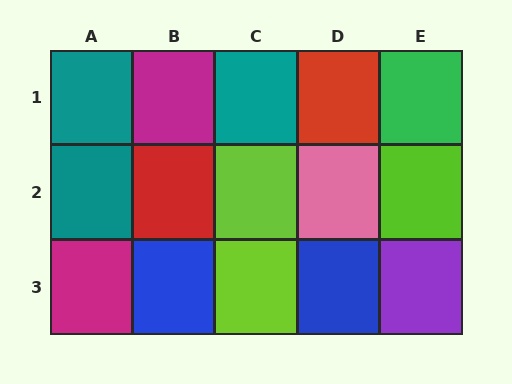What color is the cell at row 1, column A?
Teal.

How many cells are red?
2 cells are red.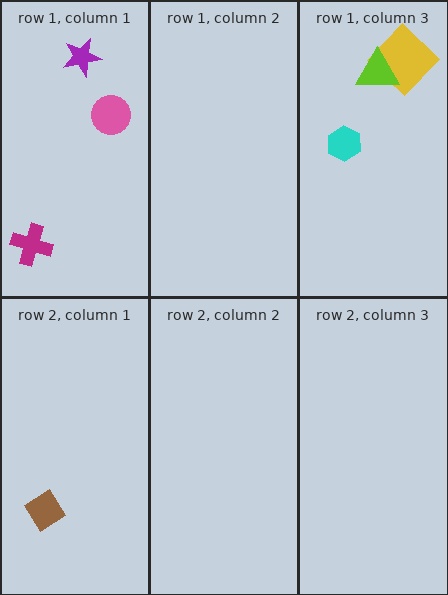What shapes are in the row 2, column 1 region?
The brown diamond.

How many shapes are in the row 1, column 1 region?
3.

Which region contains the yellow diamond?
The row 1, column 3 region.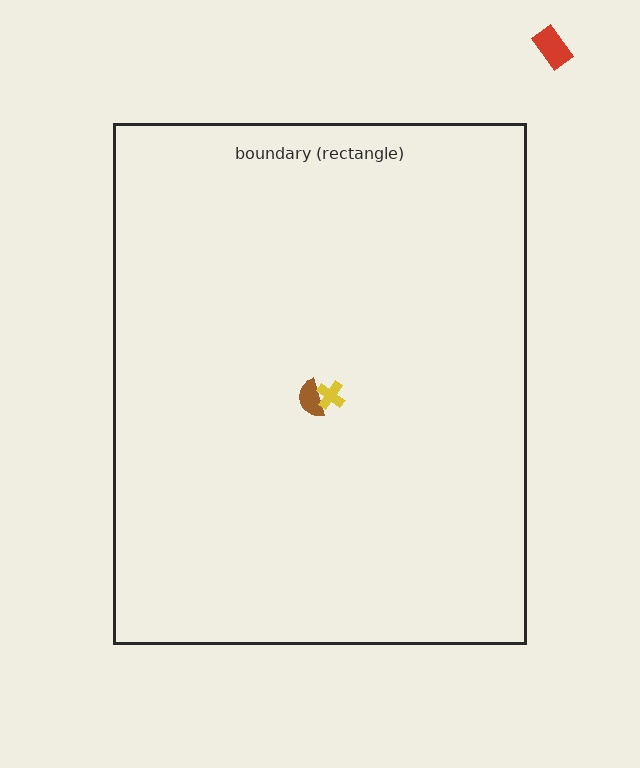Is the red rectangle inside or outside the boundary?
Outside.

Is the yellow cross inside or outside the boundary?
Inside.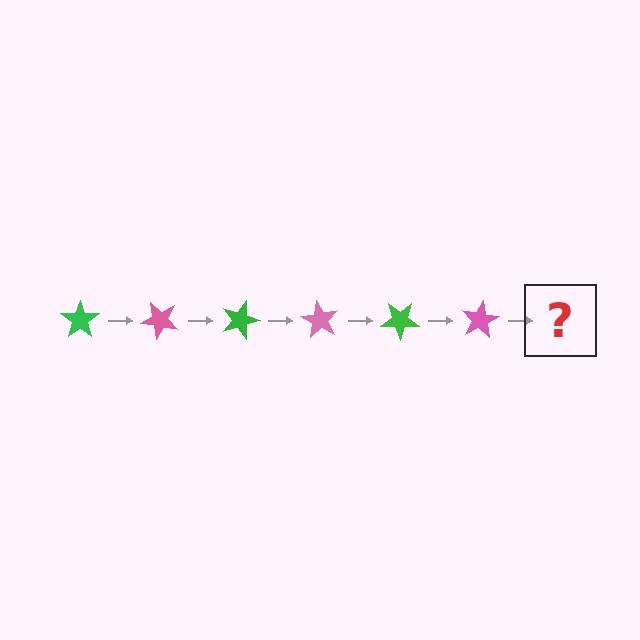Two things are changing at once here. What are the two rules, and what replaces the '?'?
The two rules are that it rotates 45 degrees each step and the color cycles through green and pink. The '?' should be a green star, rotated 270 degrees from the start.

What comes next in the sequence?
The next element should be a green star, rotated 270 degrees from the start.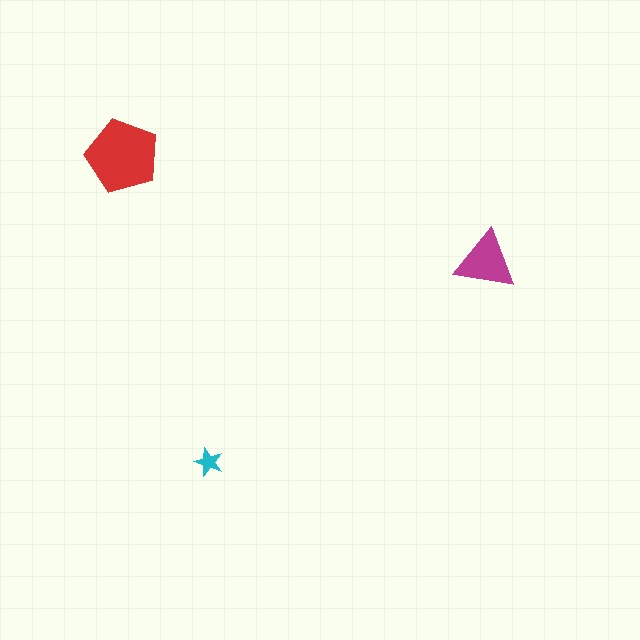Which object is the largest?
The red pentagon.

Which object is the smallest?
The cyan star.